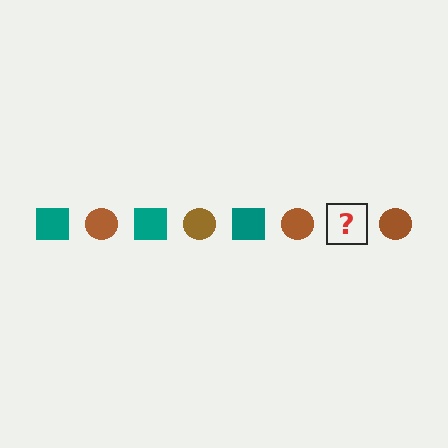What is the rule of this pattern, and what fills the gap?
The rule is that the pattern alternates between teal square and brown circle. The gap should be filled with a teal square.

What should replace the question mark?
The question mark should be replaced with a teal square.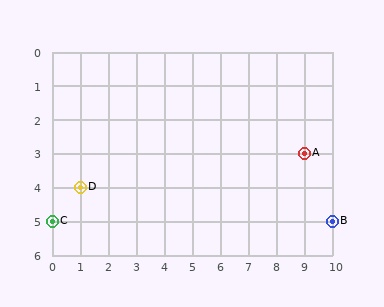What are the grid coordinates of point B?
Point B is at grid coordinates (10, 5).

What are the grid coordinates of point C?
Point C is at grid coordinates (0, 5).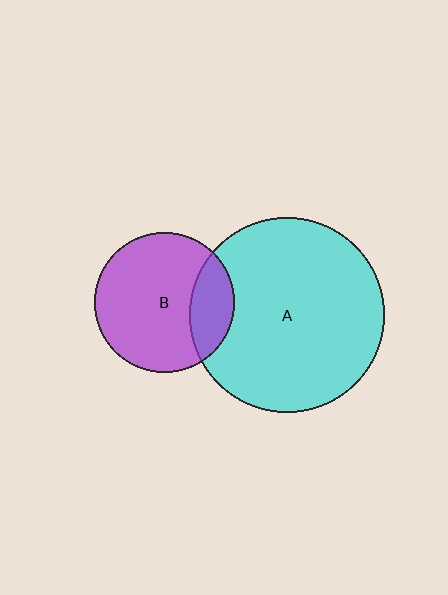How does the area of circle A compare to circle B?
Approximately 2.0 times.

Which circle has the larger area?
Circle A (cyan).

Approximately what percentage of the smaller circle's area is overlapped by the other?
Approximately 20%.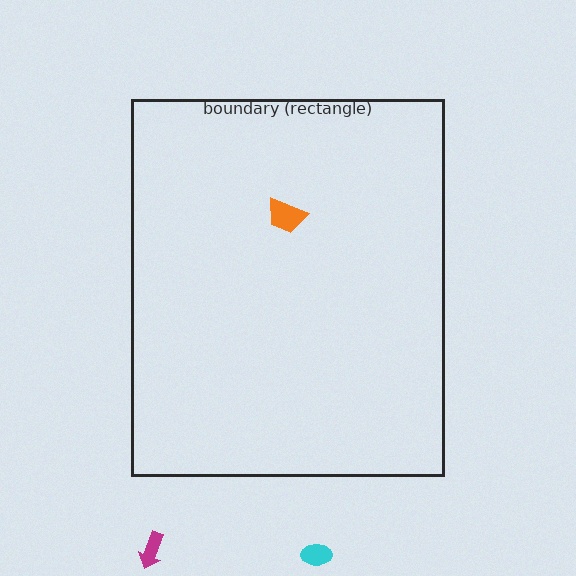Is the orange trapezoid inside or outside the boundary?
Inside.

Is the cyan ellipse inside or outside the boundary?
Outside.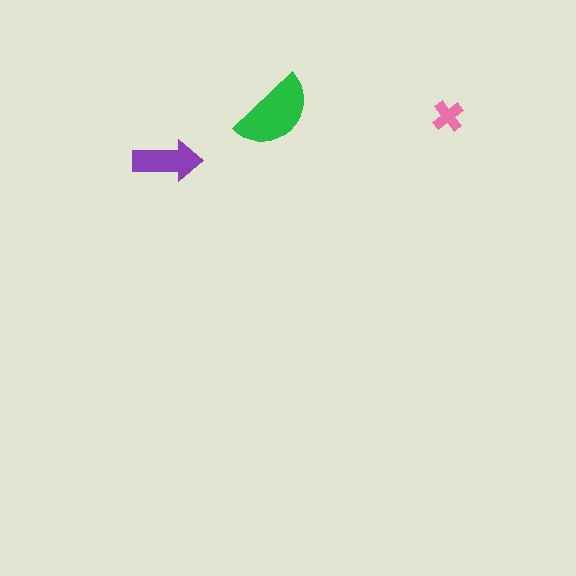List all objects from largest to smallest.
The green semicircle, the purple arrow, the pink cross.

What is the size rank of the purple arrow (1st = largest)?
2nd.